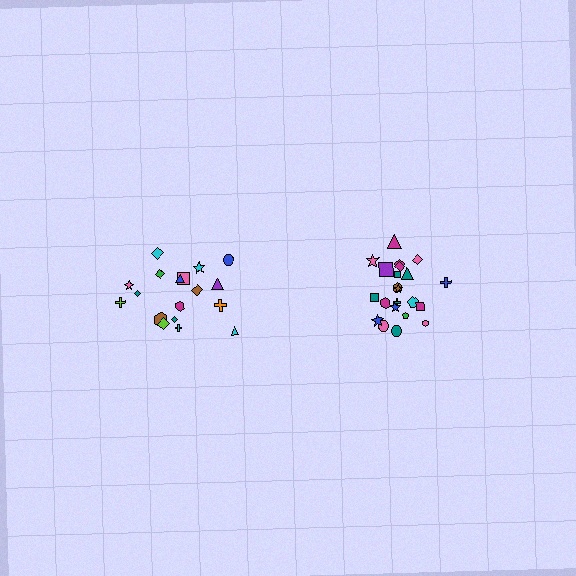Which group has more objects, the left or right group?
The right group.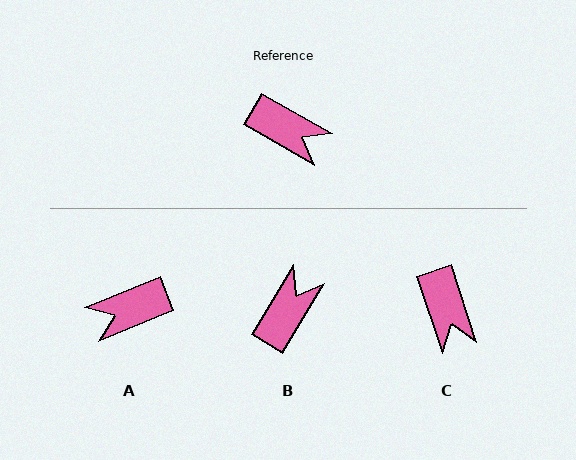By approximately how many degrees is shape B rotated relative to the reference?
Approximately 89 degrees counter-clockwise.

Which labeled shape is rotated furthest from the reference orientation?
A, about 128 degrees away.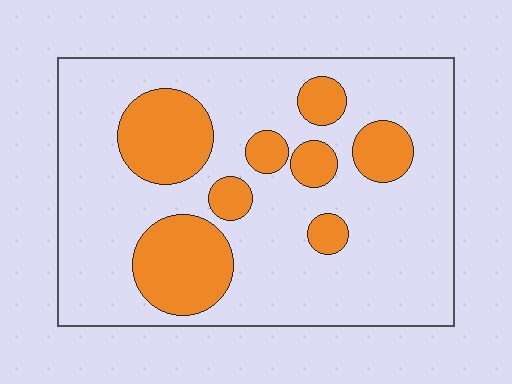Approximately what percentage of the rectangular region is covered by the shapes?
Approximately 25%.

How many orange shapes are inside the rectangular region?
8.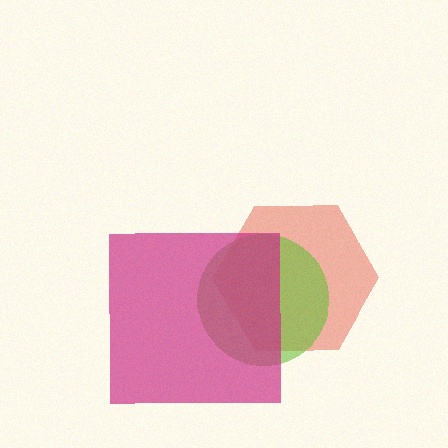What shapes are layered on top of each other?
The layered shapes are: a red hexagon, a lime circle, a magenta square.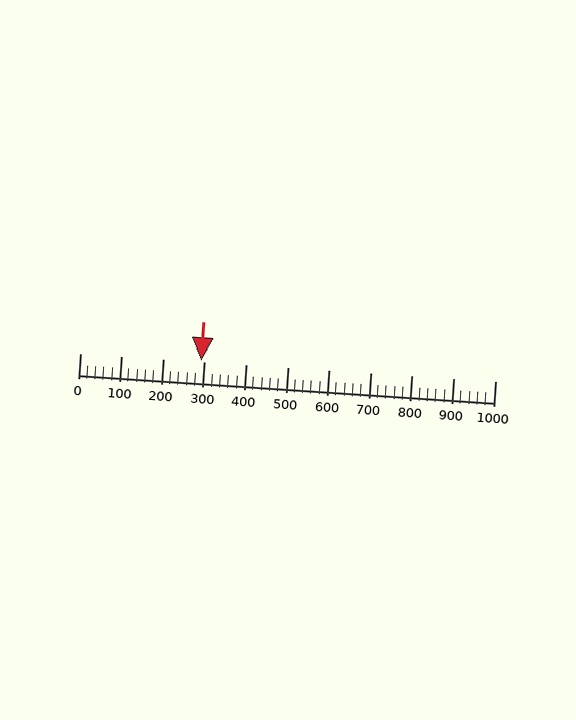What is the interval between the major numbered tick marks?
The major tick marks are spaced 100 units apart.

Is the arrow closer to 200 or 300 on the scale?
The arrow is closer to 300.